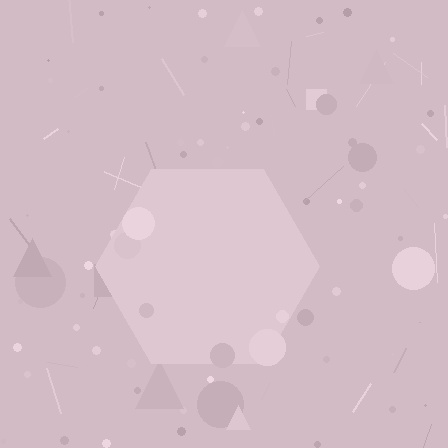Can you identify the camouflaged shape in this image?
The camouflaged shape is a hexagon.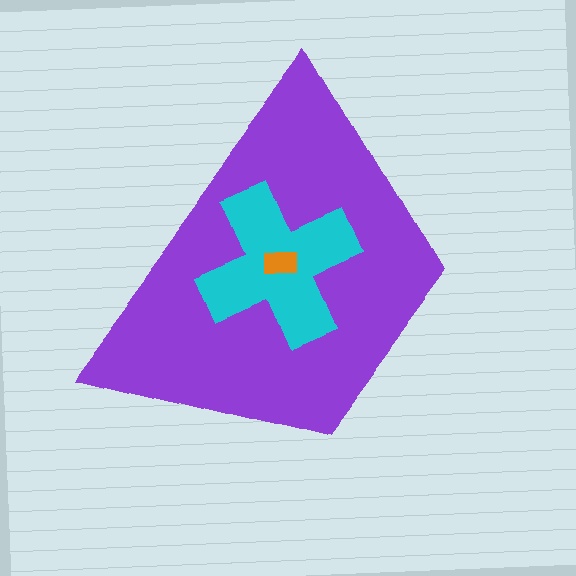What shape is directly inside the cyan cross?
The orange rectangle.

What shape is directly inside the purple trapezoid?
The cyan cross.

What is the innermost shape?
The orange rectangle.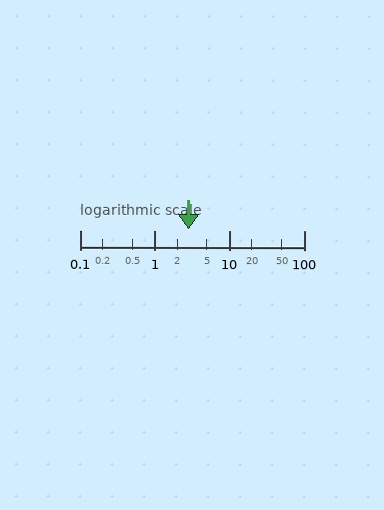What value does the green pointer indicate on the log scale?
The pointer indicates approximately 2.8.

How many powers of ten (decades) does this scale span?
The scale spans 3 decades, from 0.1 to 100.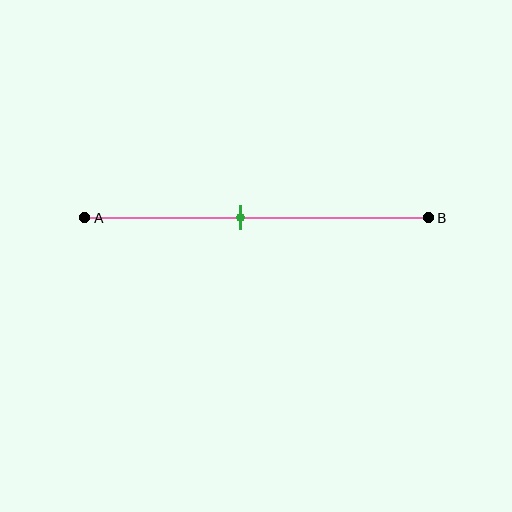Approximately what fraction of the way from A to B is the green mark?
The green mark is approximately 45% of the way from A to B.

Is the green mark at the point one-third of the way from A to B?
No, the mark is at about 45% from A, not at the 33% one-third point.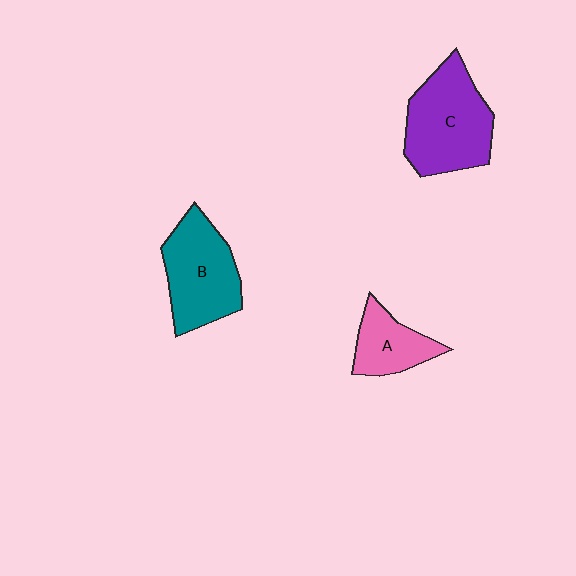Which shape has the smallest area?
Shape A (pink).